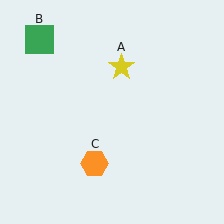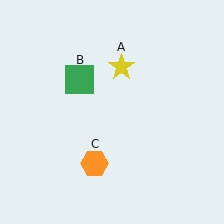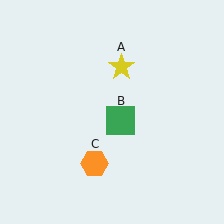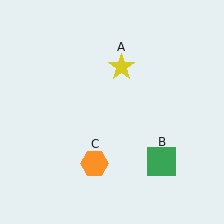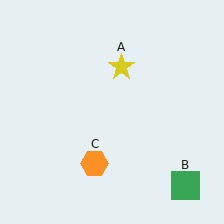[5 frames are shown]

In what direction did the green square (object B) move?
The green square (object B) moved down and to the right.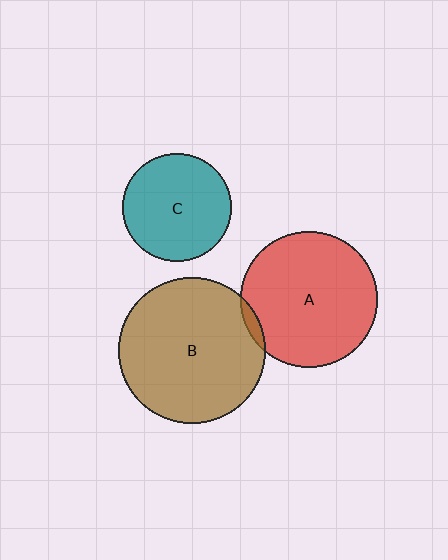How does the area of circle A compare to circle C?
Approximately 1.6 times.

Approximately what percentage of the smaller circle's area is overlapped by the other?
Approximately 5%.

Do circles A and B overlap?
Yes.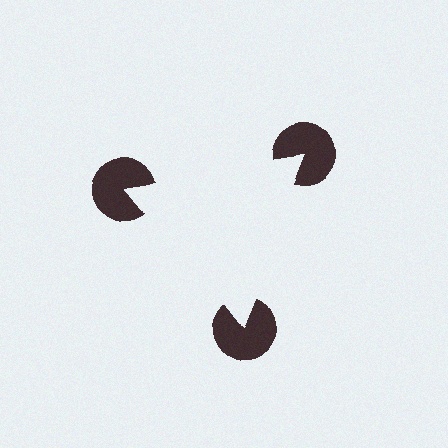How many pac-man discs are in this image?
There are 3 — one at each vertex of the illusory triangle.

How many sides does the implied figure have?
3 sides.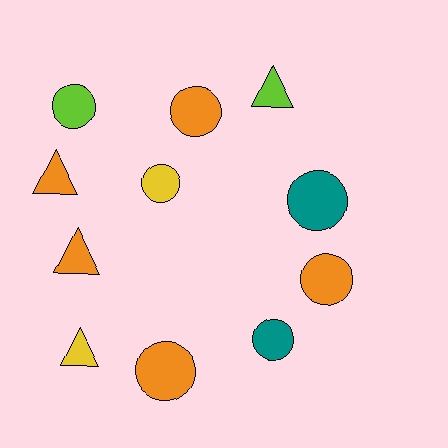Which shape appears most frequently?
Circle, with 7 objects.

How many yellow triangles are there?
There is 1 yellow triangle.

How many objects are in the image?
There are 11 objects.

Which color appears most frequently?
Orange, with 5 objects.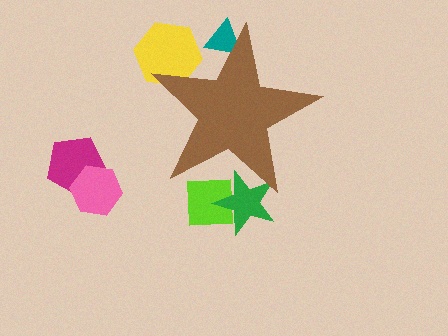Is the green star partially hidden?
Yes, the green star is partially hidden behind the brown star.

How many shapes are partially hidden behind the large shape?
4 shapes are partially hidden.